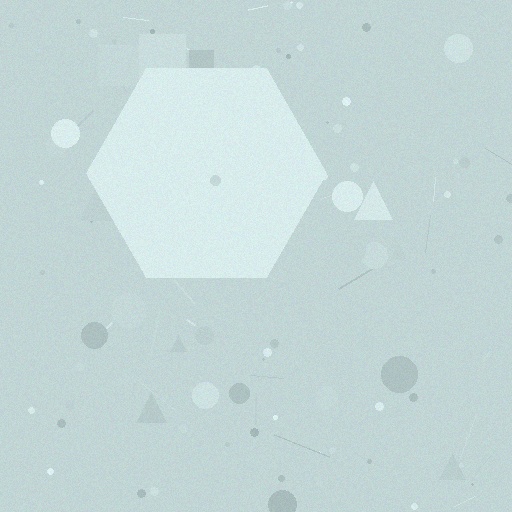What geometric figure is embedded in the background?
A hexagon is embedded in the background.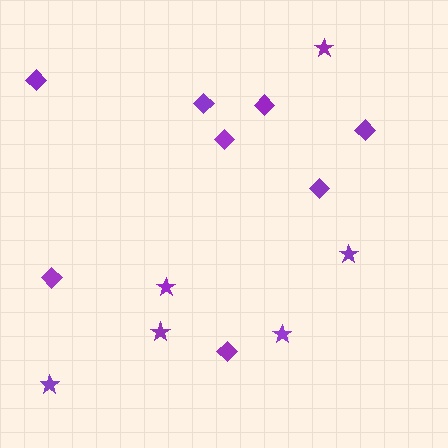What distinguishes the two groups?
There are 2 groups: one group of diamonds (8) and one group of stars (6).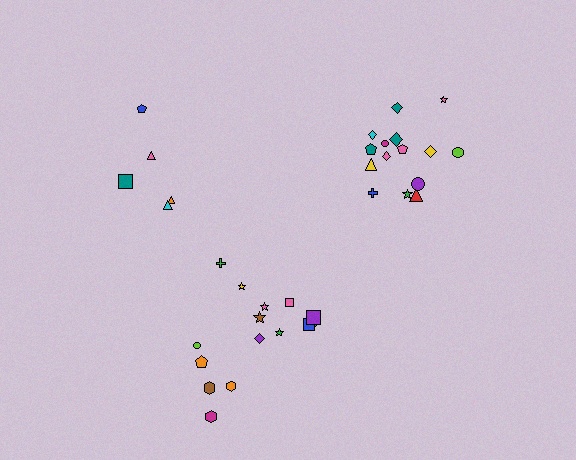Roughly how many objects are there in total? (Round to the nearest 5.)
Roughly 35 objects in total.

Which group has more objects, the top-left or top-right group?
The top-right group.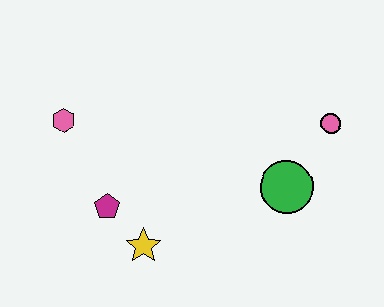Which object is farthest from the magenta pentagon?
The pink circle is farthest from the magenta pentagon.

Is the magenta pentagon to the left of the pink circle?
Yes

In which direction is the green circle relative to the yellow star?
The green circle is to the right of the yellow star.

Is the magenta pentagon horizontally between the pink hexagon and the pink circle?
Yes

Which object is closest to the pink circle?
The green circle is closest to the pink circle.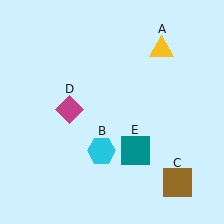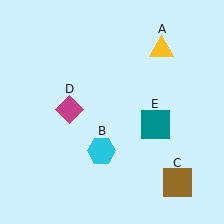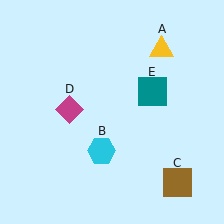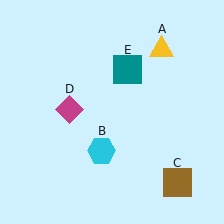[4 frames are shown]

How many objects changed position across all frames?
1 object changed position: teal square (object E).